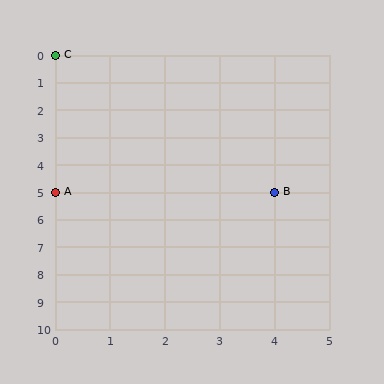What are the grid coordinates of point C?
Point C is at grid coordinates (0, 0).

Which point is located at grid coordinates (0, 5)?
Point A is at (0, 5).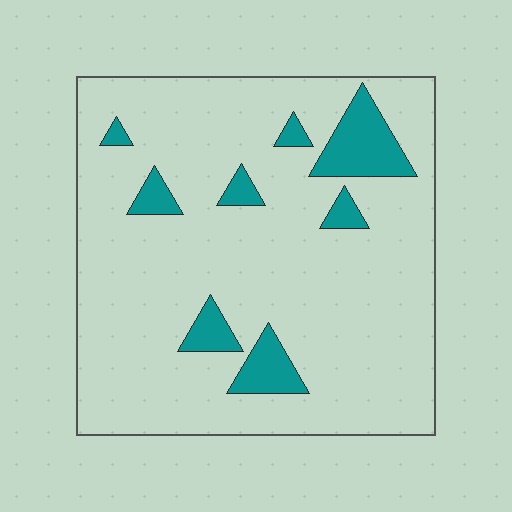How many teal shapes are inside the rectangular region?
8.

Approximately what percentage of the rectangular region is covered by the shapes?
Approximately 10%.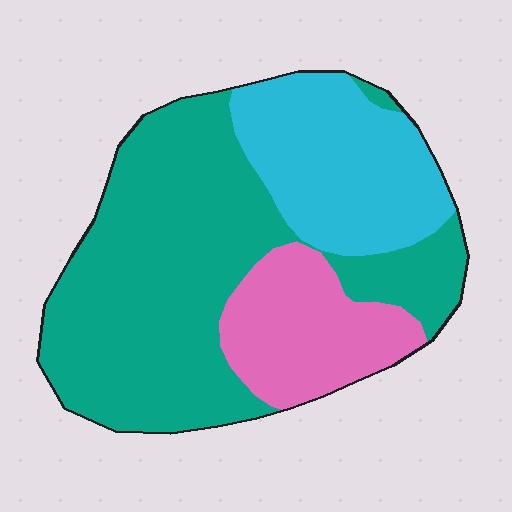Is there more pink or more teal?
Teal.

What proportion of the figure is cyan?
Cyan covers 25% of the figure.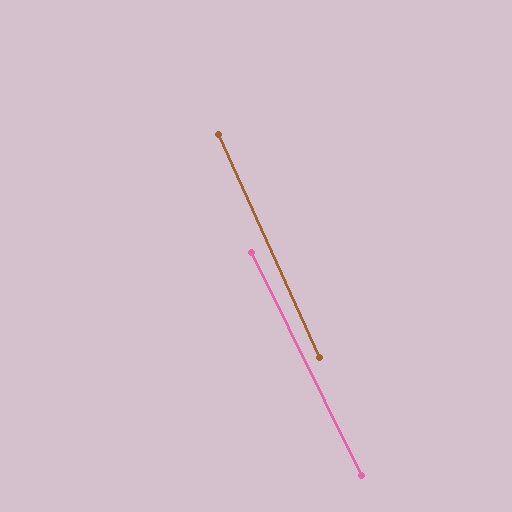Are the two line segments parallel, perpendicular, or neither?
Parallel — their directions differ by only 1.9°.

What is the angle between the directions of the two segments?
Approximately 2 degrees.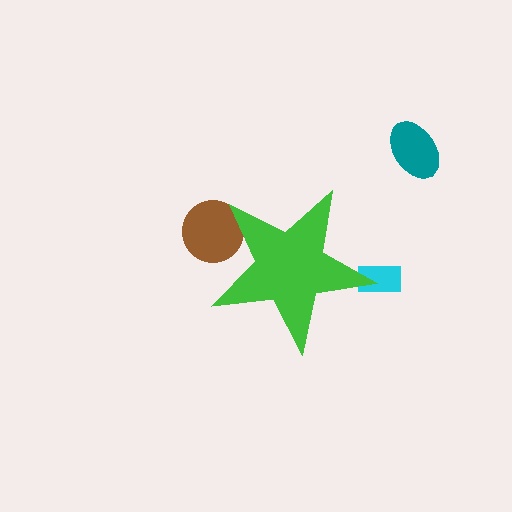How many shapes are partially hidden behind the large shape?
2 shapes are partially hidden.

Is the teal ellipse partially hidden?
No, the teal ellipse is fully visible.